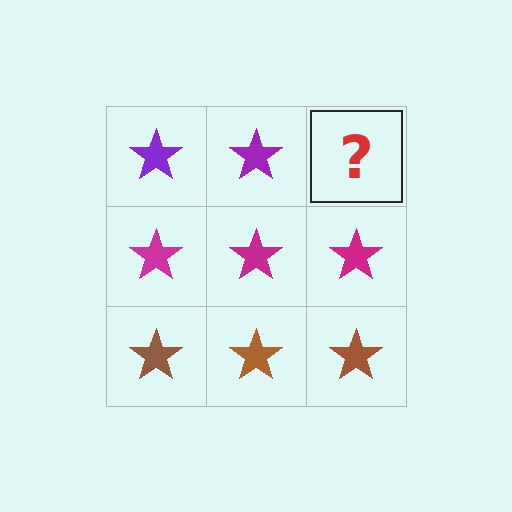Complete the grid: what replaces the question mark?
The question mark should be replaced with a purple star.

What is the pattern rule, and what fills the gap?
The rule is that each row has a consistent color. The gap should be filled with a purple star.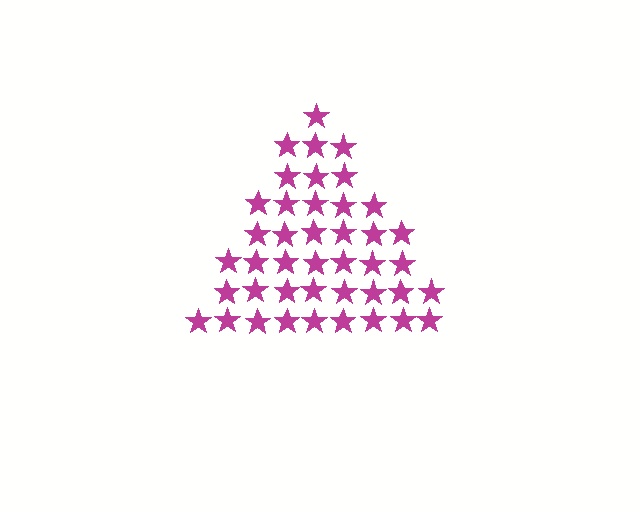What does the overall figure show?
The overall figure shows a triangle.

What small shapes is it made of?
It is made of small stars.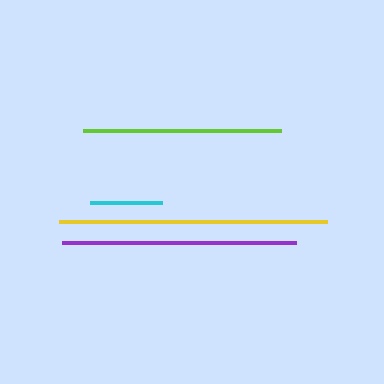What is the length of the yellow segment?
The yellow segment is approximately 269 pixels long.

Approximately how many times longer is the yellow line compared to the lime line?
The yellow line is approximately 1.4 times the length of the lime line.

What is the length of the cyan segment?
The cyan segment is approximately 72 pixels long.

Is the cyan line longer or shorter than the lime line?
The lime line is longer than the cyan line.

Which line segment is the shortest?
The cyan line is the shortest at approximately 72 pixels.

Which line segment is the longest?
The yellow line is the longest at approximately 269 pixels.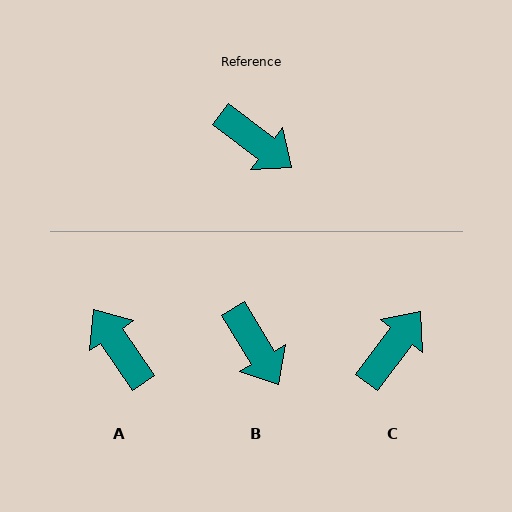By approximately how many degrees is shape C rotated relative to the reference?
Approximately 90 degrees counter-clockwise.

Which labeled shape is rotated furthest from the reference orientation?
A, about 161 degrees away.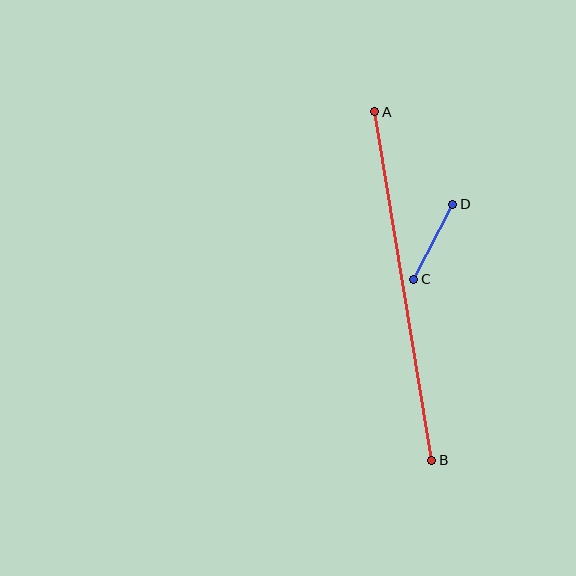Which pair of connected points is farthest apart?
Points A and B are farthest apart.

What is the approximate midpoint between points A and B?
The midpoint is at approximately (403, 286) pixels.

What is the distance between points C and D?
The distance is approximately 84 pixels.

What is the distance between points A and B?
The distance is approximately 353 pixels.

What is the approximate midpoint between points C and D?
The midpoint is at approximately (433, 242) pixels.